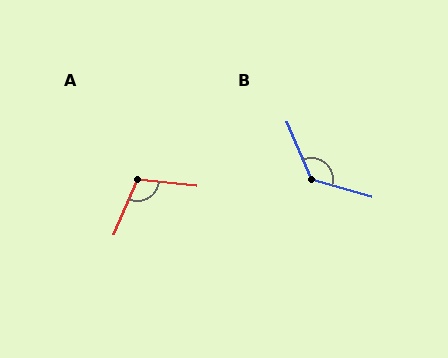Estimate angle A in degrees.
Approximately 107 degrees.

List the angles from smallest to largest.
A (107°), B (129°).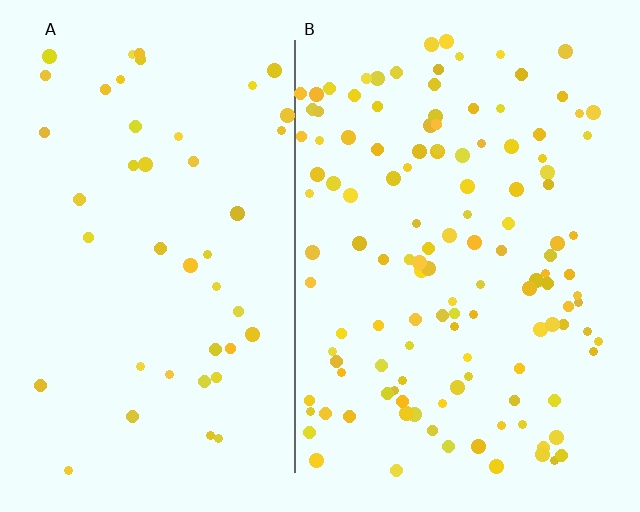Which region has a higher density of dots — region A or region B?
B (the right).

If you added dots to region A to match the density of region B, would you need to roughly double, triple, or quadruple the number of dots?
Approximately triple.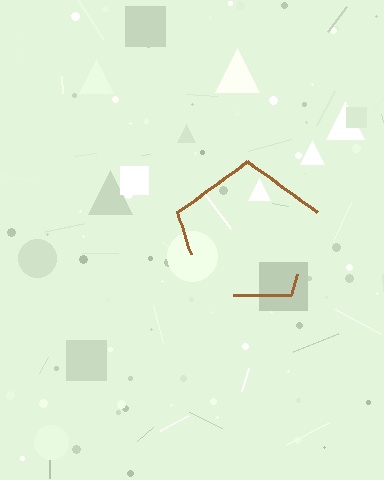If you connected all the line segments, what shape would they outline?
They would outline a pentagon.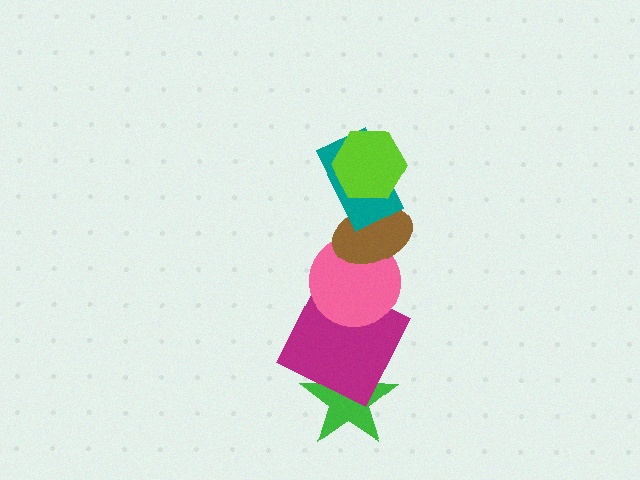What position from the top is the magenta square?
The magenta square is 5th from the top.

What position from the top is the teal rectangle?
The teal rectangle is 2nd from the top.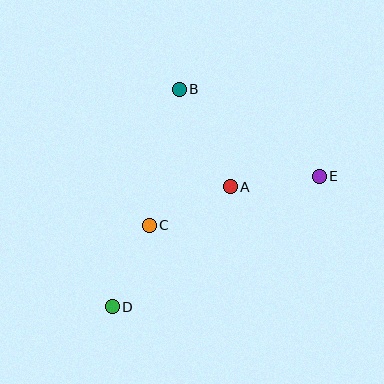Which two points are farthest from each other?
Points D and E are farthest from each other.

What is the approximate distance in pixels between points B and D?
The distance between B and D is approximately 228 pixels.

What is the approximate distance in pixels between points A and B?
The distance between A and B is approximately 110 pixels.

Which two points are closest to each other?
Points C and D are closest to each other.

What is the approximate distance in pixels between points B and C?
The distance between B and C is approximately 139 pixels.